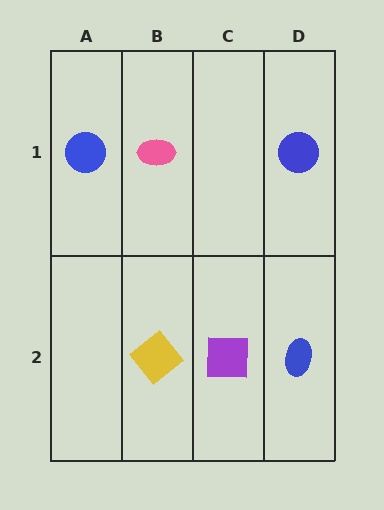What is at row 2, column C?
A purple square.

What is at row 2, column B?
A yellow diamond.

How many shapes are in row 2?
3 shapes.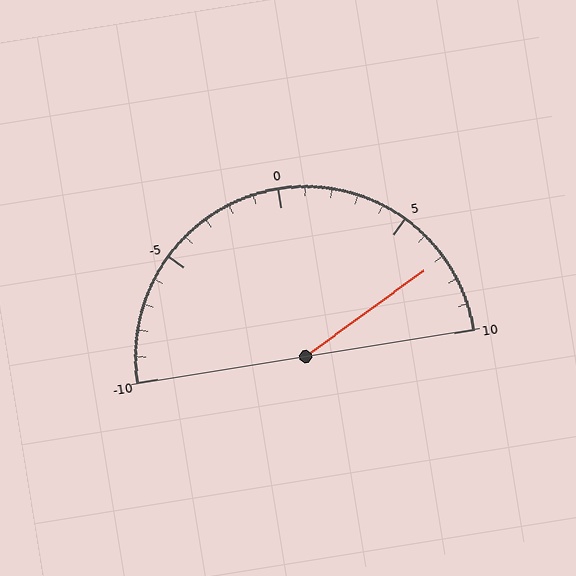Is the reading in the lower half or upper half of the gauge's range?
The reading is in the upper half of the range (-10 to 10).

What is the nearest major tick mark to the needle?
The nearest major tick mark is 5.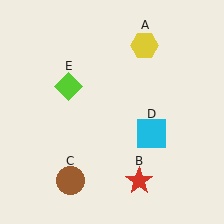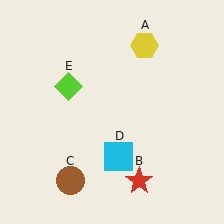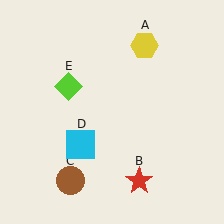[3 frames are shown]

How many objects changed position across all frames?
1 object changed position: cyan square (object D).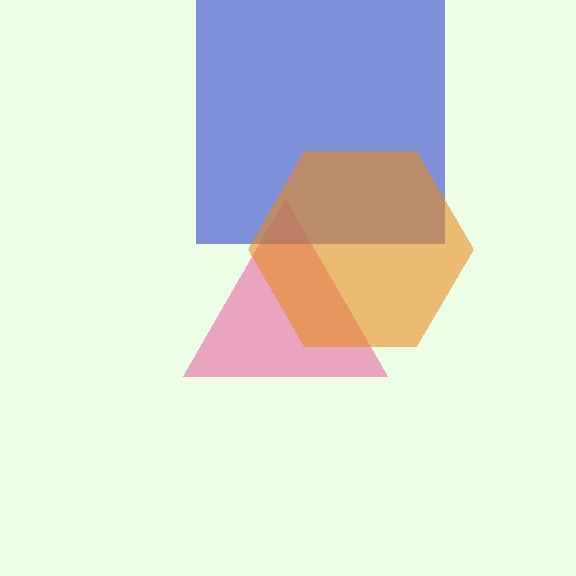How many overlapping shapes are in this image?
There are 3 overlapping shapes in the image.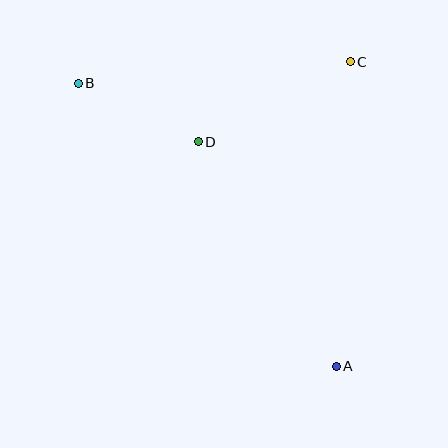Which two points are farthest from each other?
Points A and B are farthest from each other.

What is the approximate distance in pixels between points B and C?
The distance between B and C is approximately 273 pixels.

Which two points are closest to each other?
Points B and D are closest to each other.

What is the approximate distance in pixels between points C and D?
The distance between C and D is approximately 172 pixels.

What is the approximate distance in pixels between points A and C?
The distance between A and C is approximately 305 pixels.